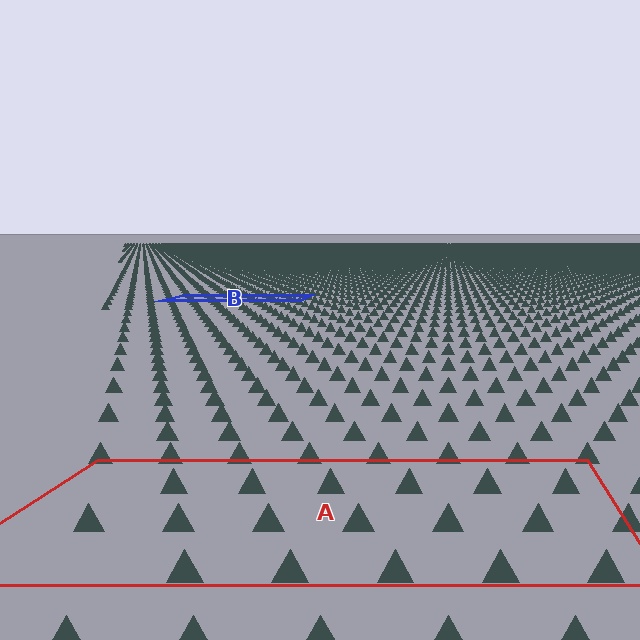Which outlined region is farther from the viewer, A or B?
Region B is farther from the viewer — the texture elements inside it appear smaller and more densely packed.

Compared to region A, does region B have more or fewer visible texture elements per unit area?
Region B has more texture elements per unit area — they are packed more densely because it is farther away.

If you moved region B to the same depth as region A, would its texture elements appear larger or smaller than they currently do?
They would appear larger. At a closer depth, the same texture elements are projected at a bigger on-screen size.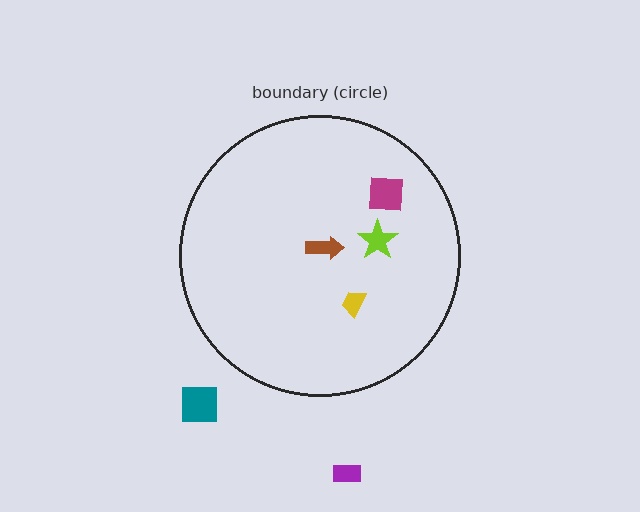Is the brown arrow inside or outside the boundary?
Inside.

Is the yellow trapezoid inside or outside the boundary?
Inside.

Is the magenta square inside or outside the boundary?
Inside.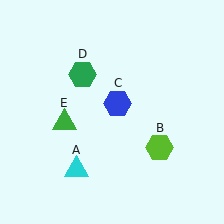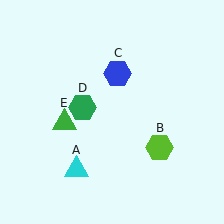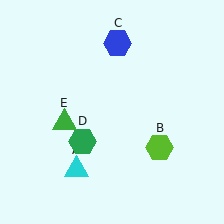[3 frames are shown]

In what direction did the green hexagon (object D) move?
The green hexagon (object D) moved down.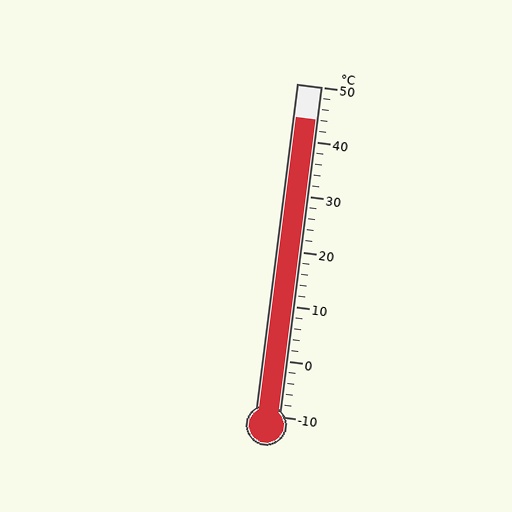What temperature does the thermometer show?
The thermometer shows approximately 44°C.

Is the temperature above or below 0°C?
The temperature is above 0°C.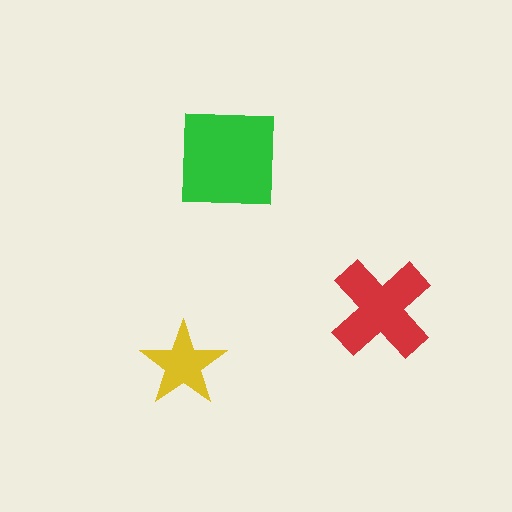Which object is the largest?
The green square.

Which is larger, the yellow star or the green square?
The green square.